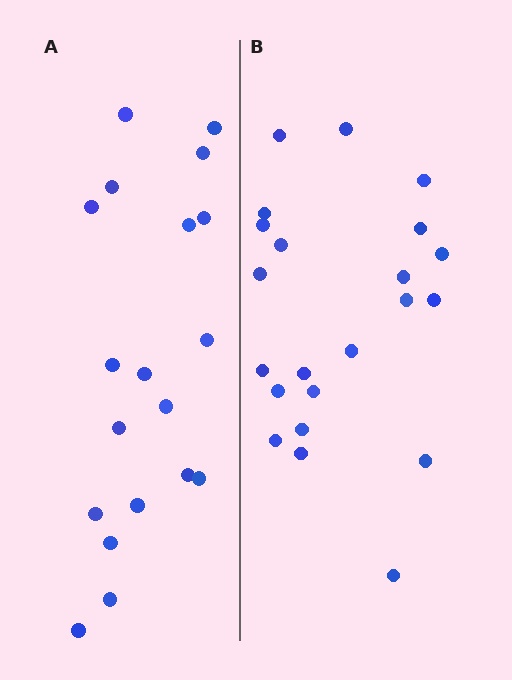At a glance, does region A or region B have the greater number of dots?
Region B (the right region) has more dots.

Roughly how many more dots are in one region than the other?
Region B has just a few more — roughly 2 or 3 more dots than region A.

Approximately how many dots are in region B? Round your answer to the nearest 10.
About 20 dots. (The exact count is 22, which rounds to 20.)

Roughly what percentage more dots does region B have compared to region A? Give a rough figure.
About 15% more.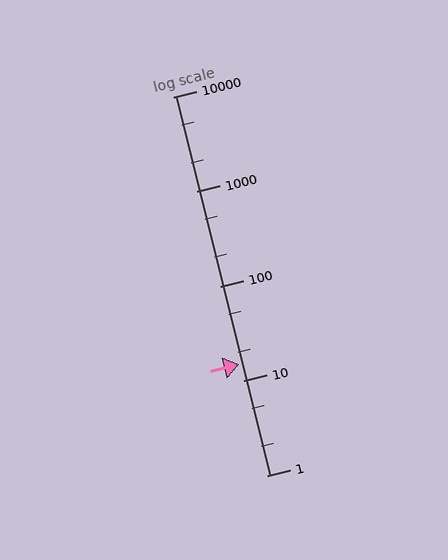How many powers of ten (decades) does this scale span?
The scale spans 4 decades, from 1 to 10000.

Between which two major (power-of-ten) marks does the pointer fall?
The pointer is between 10 and 100.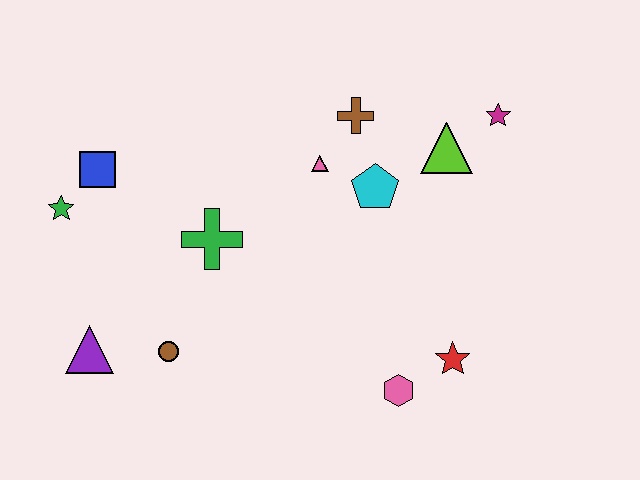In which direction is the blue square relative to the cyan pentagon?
The blue square is to the left of the cyan pentagon.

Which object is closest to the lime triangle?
The magenta star is closest to the lime triangle.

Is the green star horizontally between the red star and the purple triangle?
No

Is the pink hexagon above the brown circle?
No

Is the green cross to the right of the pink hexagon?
No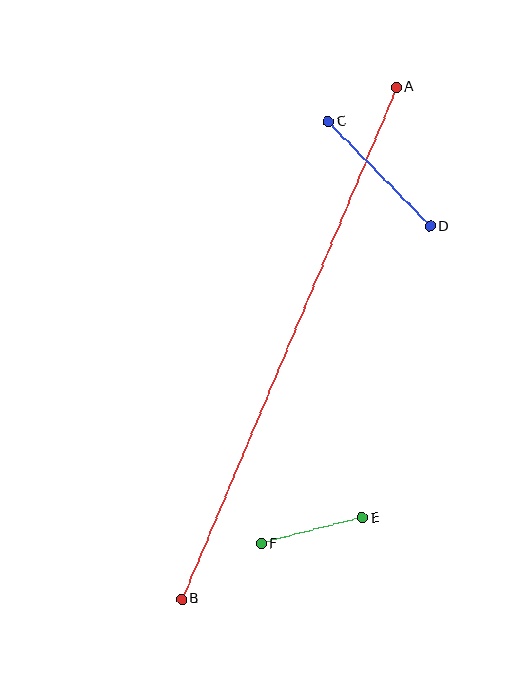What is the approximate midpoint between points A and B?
The midpoint is at approximately (289, 343) pixels.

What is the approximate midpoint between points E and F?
The midpoint is at approximately (312, 531) pixels.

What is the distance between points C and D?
The distance is approximately 146 pixels.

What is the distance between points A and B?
The distance is approximately 555 pixels.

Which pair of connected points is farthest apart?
Points A and B are farthest apart.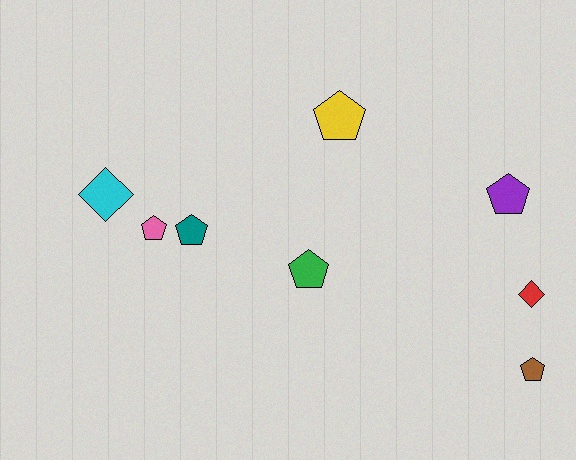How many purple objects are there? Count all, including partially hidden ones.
There is 1 purple object.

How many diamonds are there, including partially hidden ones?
There are 2 diamonds.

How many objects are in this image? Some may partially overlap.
There are 8 objects.